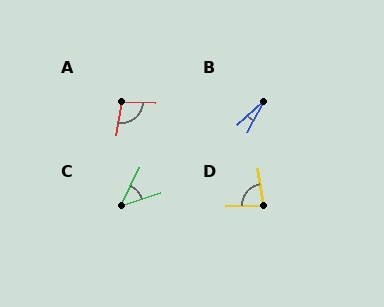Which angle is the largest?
A, at approximately 98 degrees.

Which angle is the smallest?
B, at approximately 20 degrees.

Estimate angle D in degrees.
Approximately 83 degrees.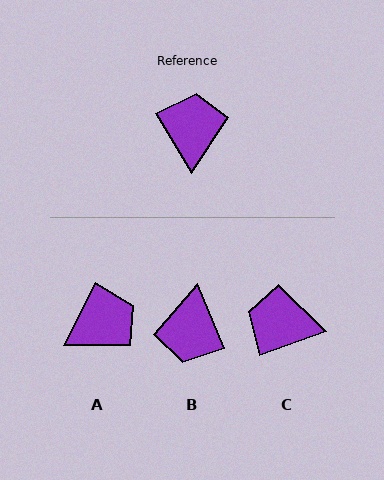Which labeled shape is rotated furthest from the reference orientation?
B, about 172 degrees away.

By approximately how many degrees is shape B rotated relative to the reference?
Approximately 172 degrees counter-clockwise.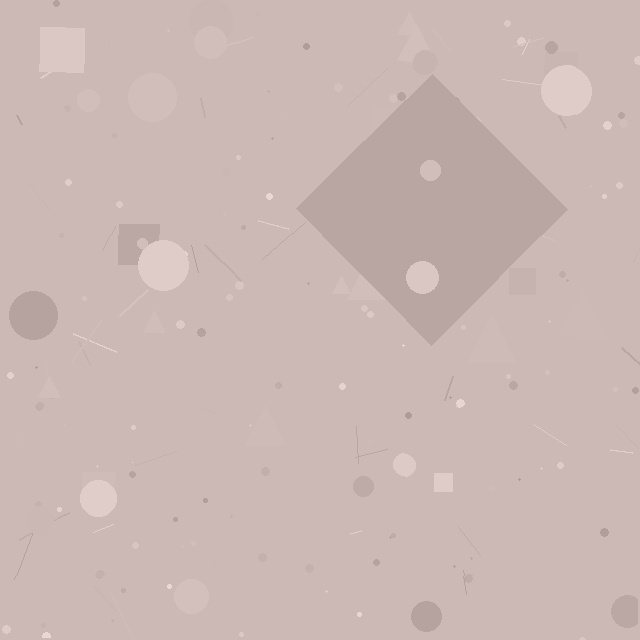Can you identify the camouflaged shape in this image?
The camouflaged shape is a diamond.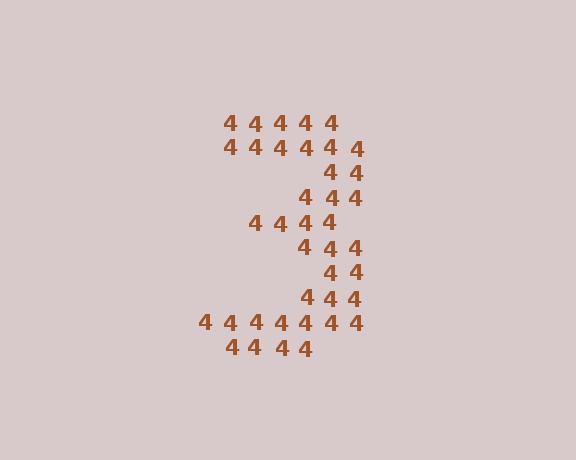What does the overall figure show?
The overall figure shows the digit 3.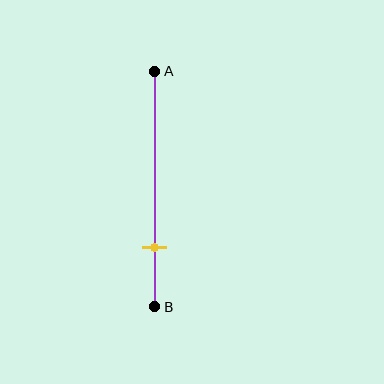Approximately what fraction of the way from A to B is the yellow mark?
The yellow mark is approximately 75% of the way from A to B.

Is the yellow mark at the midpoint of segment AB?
No, the mark is at about 75% from A, not at the 50% midpoint.